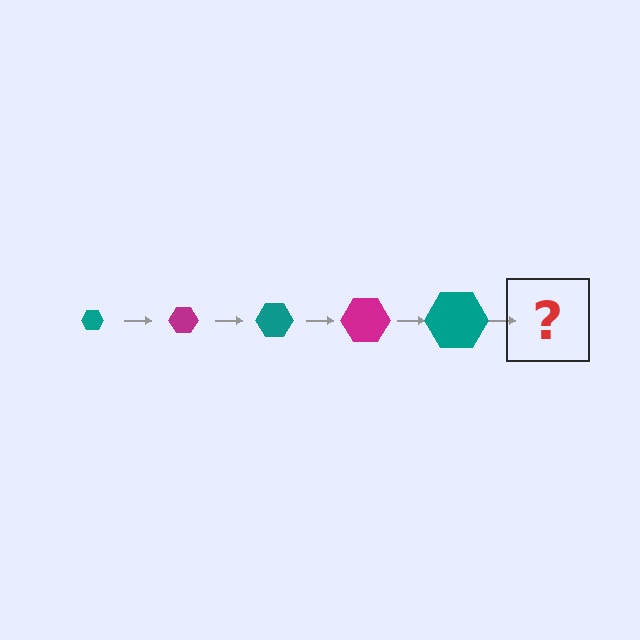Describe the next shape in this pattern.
It should be a magenta hexagon, larger than the previous one.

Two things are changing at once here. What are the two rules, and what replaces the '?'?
The two rules are that the hexagon grows larger each step and the color cycles through teal and magenta. The '?' should be a magenta hexagon, larger than the previous one.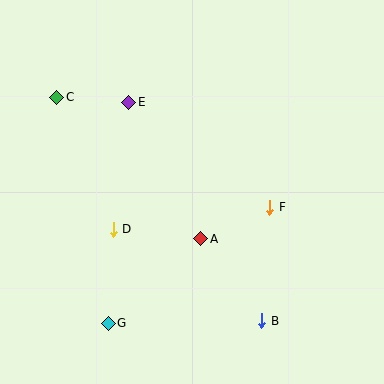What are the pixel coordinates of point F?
Point F is at (270, 207).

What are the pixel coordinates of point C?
Point C is at (56, 97).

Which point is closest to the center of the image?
Point A at (201, 239) is closest to the center.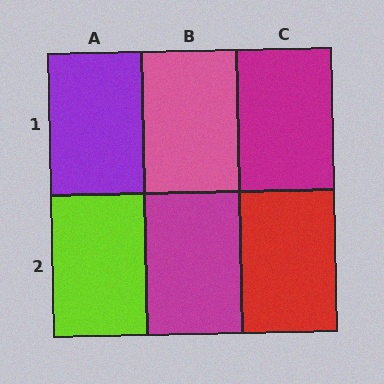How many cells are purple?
1 cell is purple.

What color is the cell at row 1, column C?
Magenta.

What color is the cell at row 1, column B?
Pink.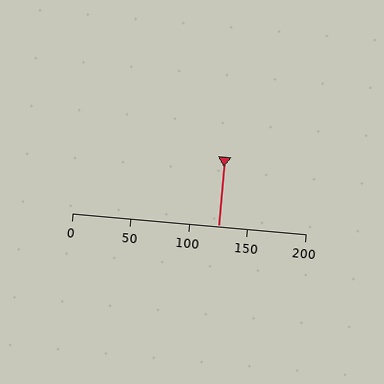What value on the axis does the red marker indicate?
The marker indicates approximately 125.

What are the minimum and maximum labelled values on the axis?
The axis runs from 0 to 200.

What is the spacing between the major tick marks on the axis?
The major ticks are spaced 50 apart.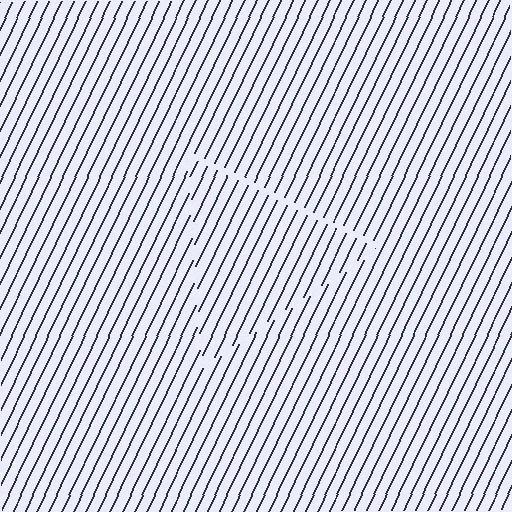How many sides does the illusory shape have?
3 sides — the line-ends trace a triangle.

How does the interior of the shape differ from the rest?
The interior of the shape contains the same grating, shifted by half a period — the contour is defined by the phase discontinuity where line-ends from the inner and outer gratings abut.